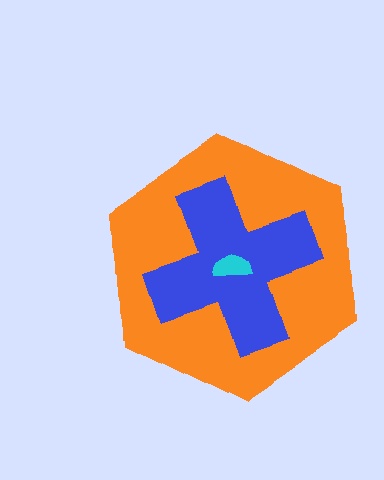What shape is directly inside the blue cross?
The cyan semicircle.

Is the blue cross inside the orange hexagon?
Yes.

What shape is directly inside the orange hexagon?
The blue cross.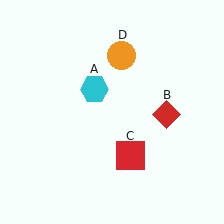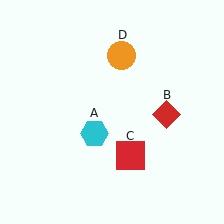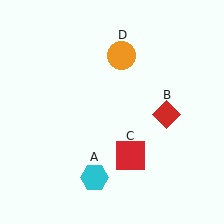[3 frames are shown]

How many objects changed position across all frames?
1 object changed position: cyan hexagon (object A).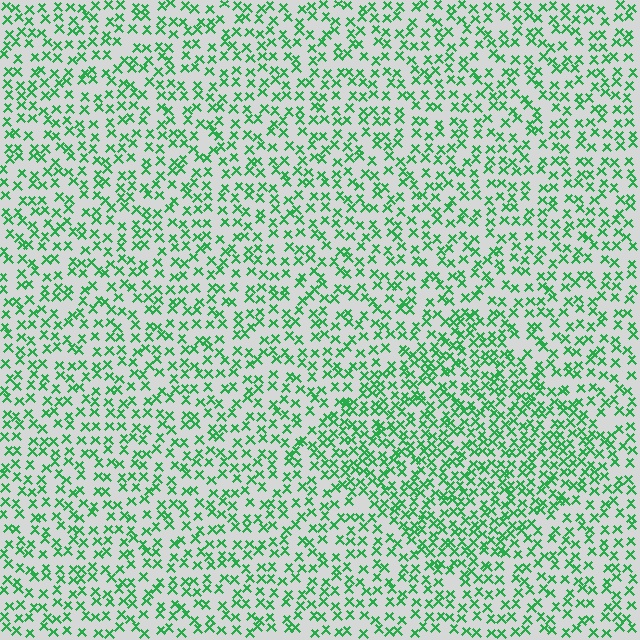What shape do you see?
I see a diamond.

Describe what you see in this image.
The image contains small green elements arranged at two different densities. A diamond-shaped region is visible where the elements are more densely packed than the surrounding area.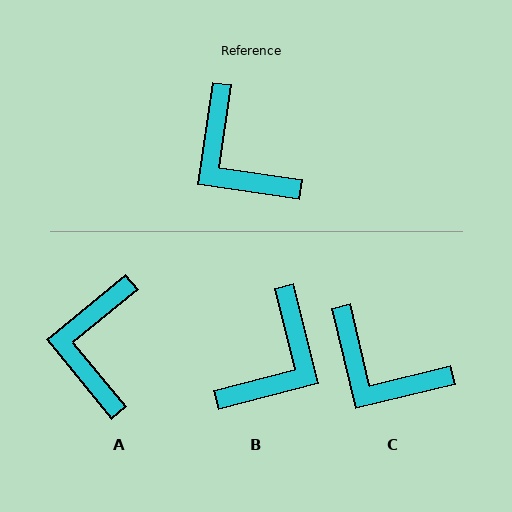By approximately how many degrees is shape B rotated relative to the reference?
Approximately 113 degrees counter-clockwise.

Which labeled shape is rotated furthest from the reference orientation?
B, about 113 degrees away.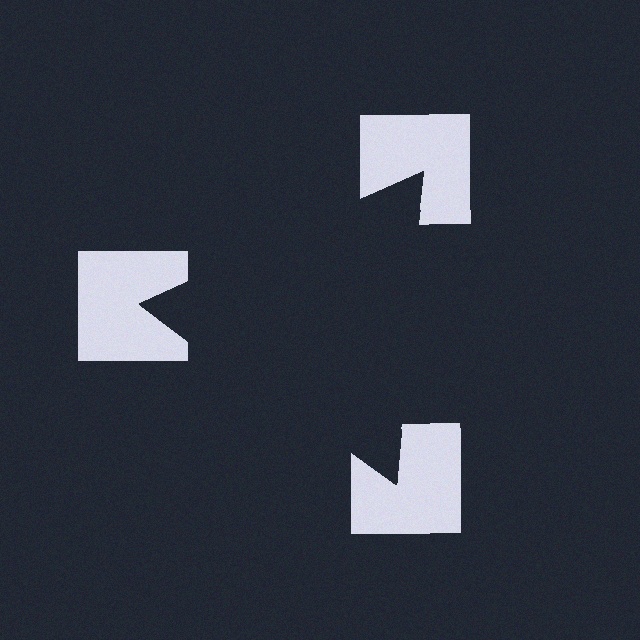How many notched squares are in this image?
There are 3 — one at each vertex of the illusory triangle.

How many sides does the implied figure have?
3 sides.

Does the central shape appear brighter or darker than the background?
It typically appears slightly darker than the background, even though no actual brightness change is drawn.